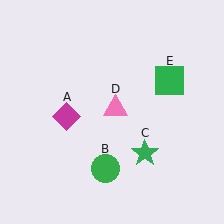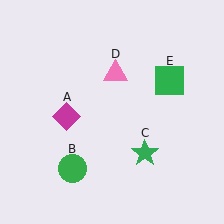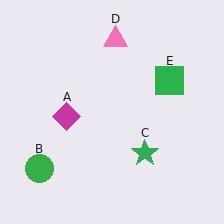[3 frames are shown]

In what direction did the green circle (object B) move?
The green circle (object B) moved left.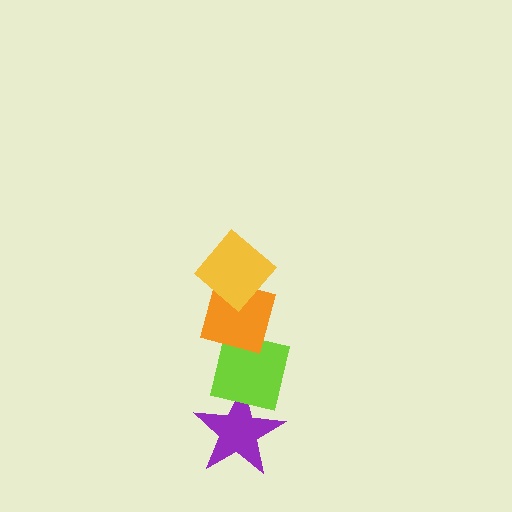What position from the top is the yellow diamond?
The yellow diamond is 1st from the top.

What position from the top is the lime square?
The lime square is 3rd from the top.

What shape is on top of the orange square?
The yellow diamond is on top of the orange square.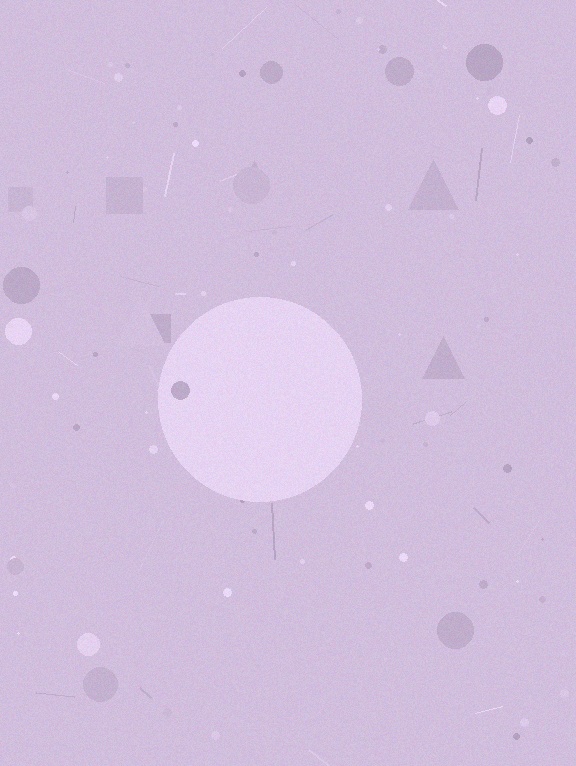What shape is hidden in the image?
A circle is hidden in the image.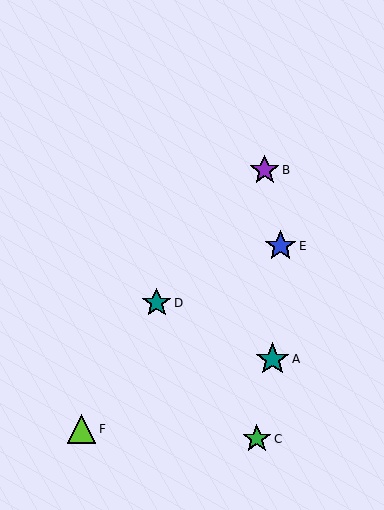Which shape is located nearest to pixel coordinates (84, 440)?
The lime triangle (labeled F) at (82, 429) is nearest to that location.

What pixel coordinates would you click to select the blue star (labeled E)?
Click at (280, 246) to select the blue star E.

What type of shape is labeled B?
Shape B is a purple star.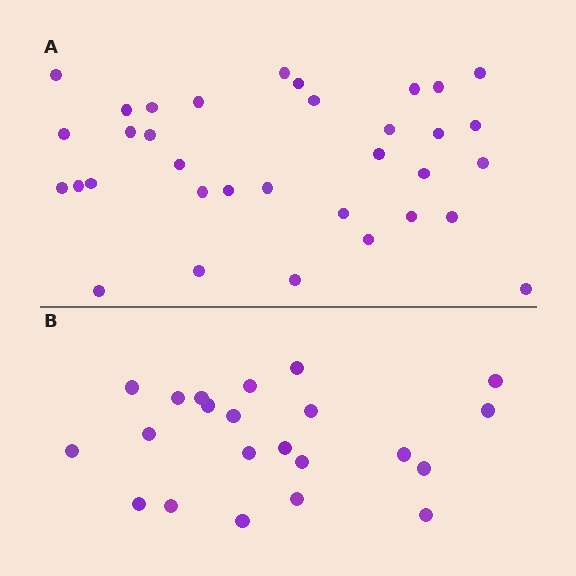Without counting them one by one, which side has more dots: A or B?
Region A (the top region) has more dots.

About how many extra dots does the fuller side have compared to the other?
Region A has roughly 12 or so more dots than region B.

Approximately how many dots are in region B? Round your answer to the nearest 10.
About 20 dots. (The exact count is 22, which rounds to 20.)